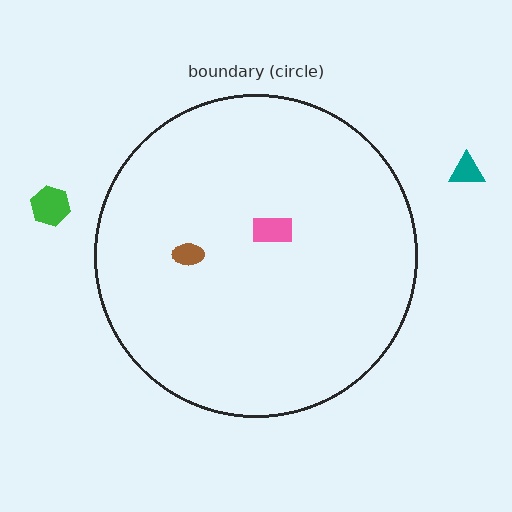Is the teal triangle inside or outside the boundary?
Outside.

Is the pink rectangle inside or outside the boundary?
Inside.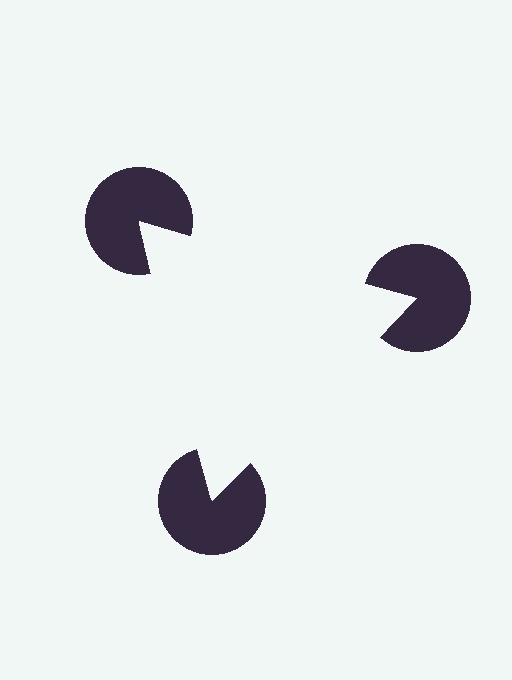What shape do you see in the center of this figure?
An illusory triangle — its edges are inferred from the aligned wedge cuts in the pac-man discs, not physically drawn.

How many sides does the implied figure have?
3 sides.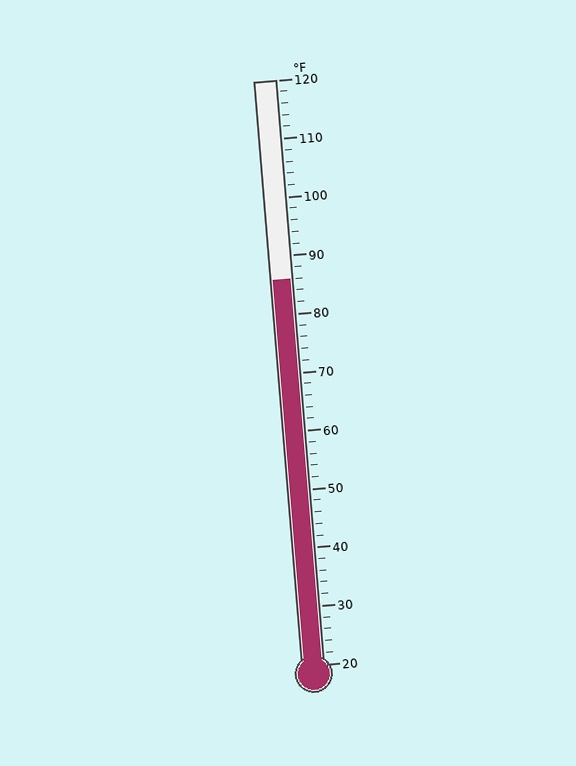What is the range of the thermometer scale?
The thermometer scale ranges from 20°F to 120°F.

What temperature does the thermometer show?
The thermometer shows approximately 86°F.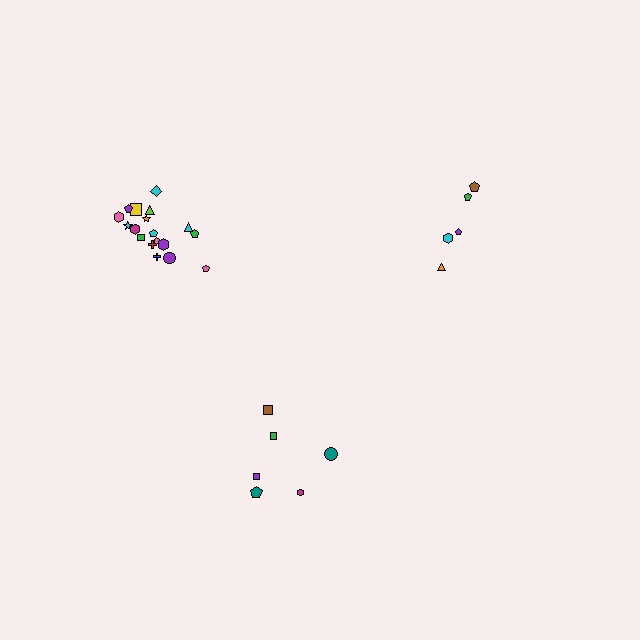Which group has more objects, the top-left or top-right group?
The top-left group.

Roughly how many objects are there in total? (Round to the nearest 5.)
Roughly 30 objects in total.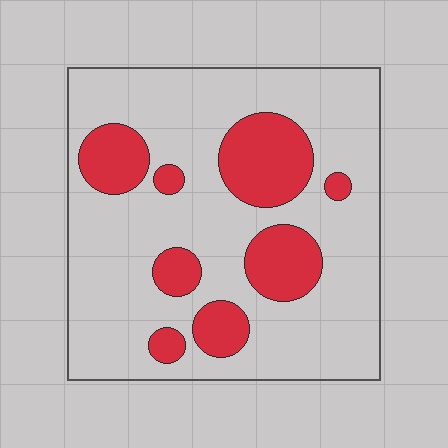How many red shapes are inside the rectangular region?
8.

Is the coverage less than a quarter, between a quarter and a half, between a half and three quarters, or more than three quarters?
Less than a quarter.